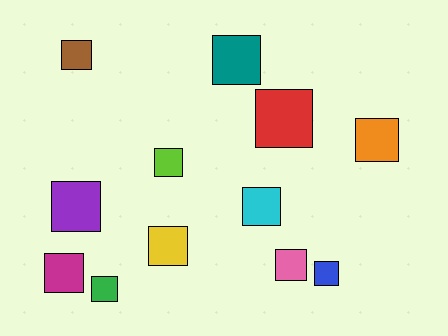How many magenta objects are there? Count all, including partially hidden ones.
There is 1 magenta object.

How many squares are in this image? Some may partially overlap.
There are 12 squares.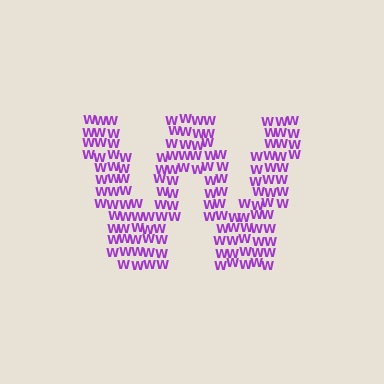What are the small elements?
The small elements are letter W's.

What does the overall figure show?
The overall figure shows the letter W.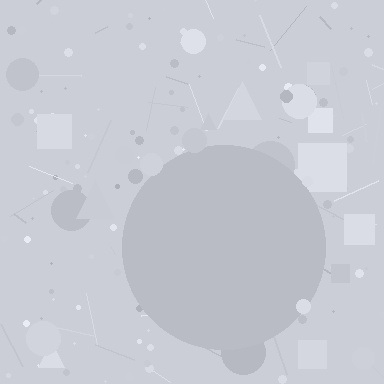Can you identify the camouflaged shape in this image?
The camouflaged shape is a circle.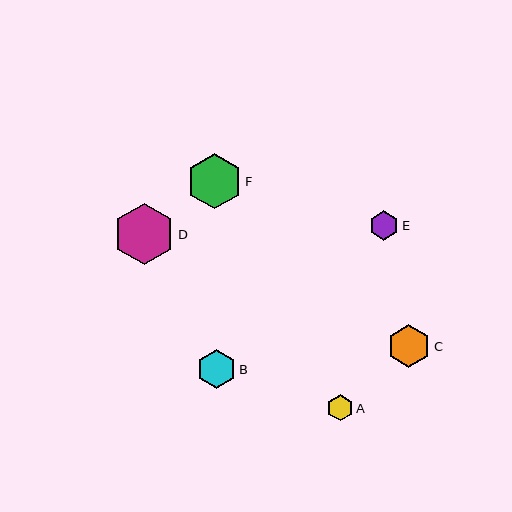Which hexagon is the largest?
Hexagon D is the largest with a size of approximately 62 pixels.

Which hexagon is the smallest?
Hexagon A is the smallest with a size of approximately 26 pixels.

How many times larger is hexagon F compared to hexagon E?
Hexagon F is approximately 1.9 times the size of hexagon E.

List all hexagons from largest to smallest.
From largest to smallest: D, F, C, B, E, A.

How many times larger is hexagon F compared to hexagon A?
Hexagon F is approximately 2.1 times the size of hexagon A.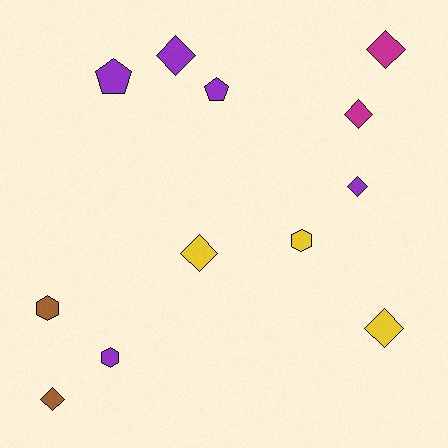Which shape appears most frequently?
Diamond, with 7 objects.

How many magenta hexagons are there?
There are no magenta hexagons.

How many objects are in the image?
There are 12 objects.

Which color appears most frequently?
Purple, with 5 objects.